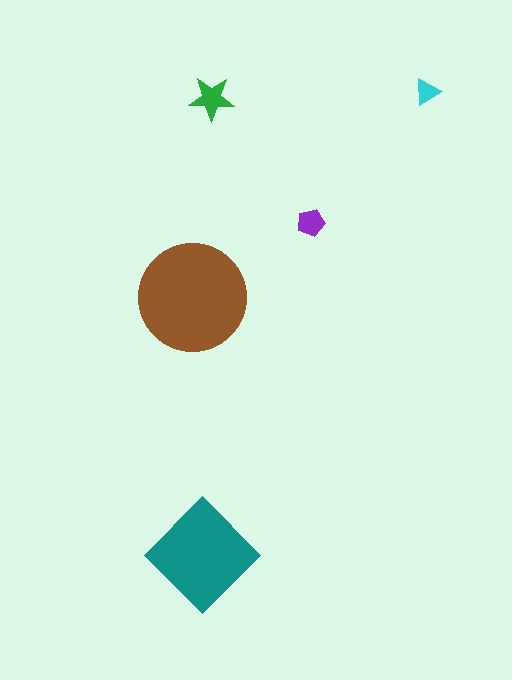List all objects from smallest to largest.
The cyan triangle, the purple pentagon, the green star, the teal diamond, the brown circle.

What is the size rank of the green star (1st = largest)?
3rd.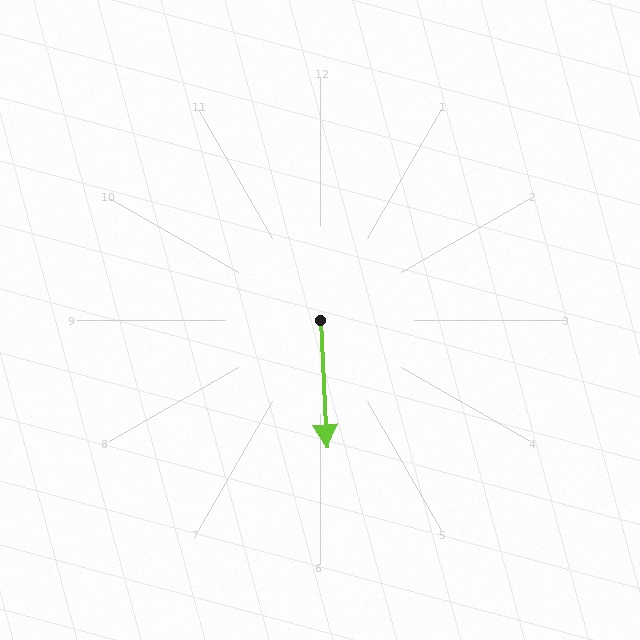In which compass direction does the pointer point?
South.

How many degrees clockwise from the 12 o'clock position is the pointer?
Approximately 177 degrees.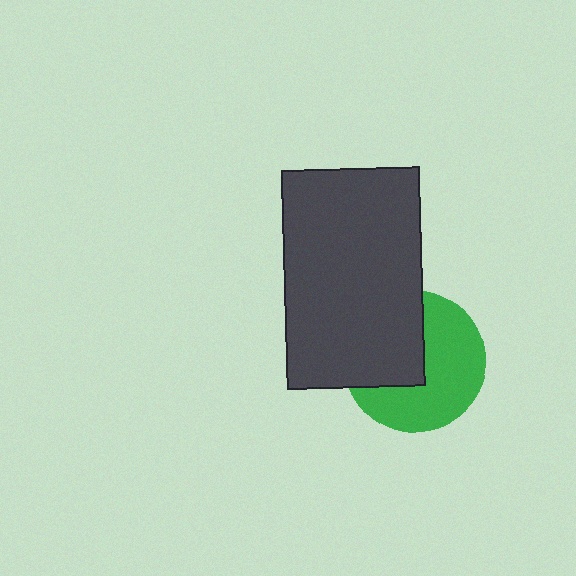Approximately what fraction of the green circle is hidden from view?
Roughly 42% of the green circle is hidden behind the dark gray rectangle.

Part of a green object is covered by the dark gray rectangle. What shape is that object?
It is a circle.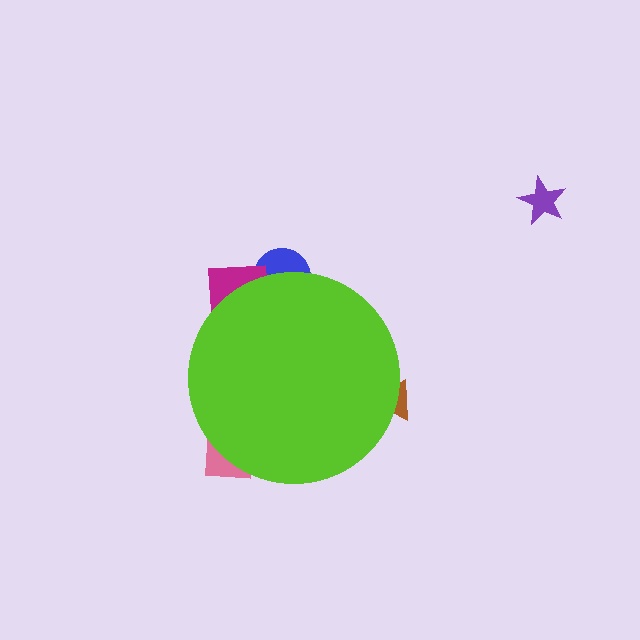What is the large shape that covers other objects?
A lime circle.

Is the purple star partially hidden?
No, the purple star is fully visible.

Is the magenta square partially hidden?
Yes, the magenta square is partially hidden behind the lime circle.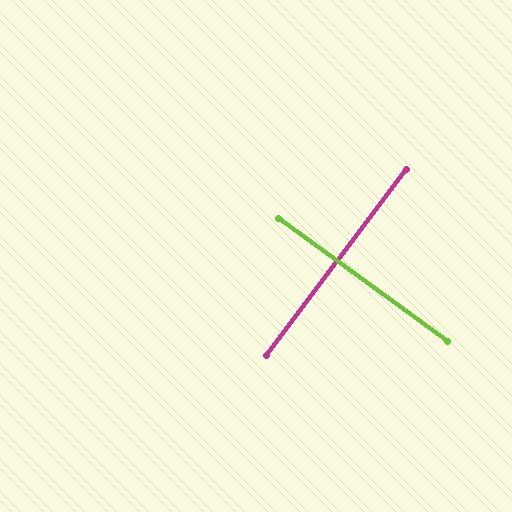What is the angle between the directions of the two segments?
Approximately 89 degrees.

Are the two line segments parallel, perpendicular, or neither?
Perpendicular — they meet at approximately 89°.